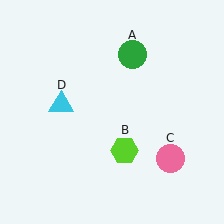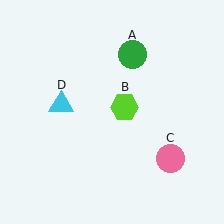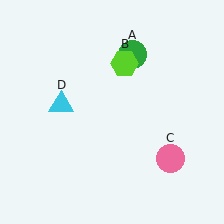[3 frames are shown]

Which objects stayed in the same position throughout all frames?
Green circle (object A) and pink circle (object C) and cyan triangle (object D) remained stationary.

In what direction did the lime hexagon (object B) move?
The lime hexagon (object B) moved up.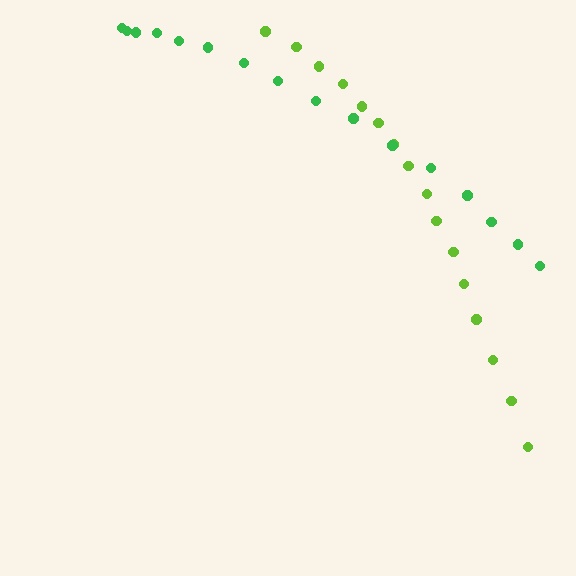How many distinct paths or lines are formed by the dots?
There are 2 distinct paths.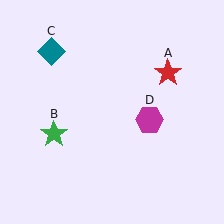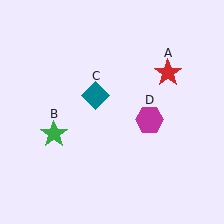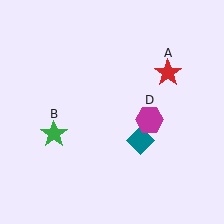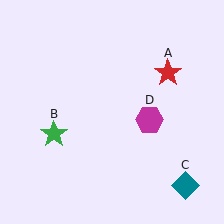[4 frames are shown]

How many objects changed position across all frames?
1 object changed position: teal diamond (object C).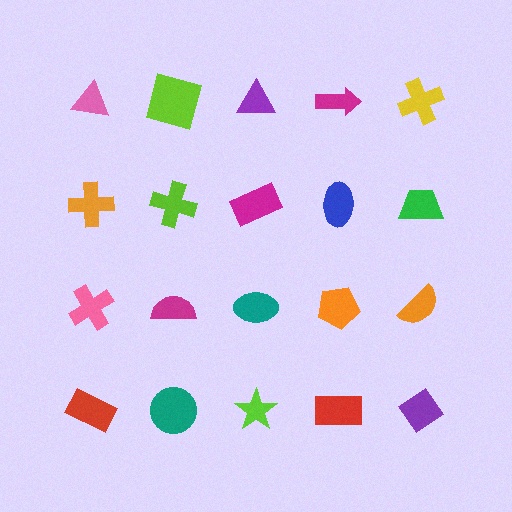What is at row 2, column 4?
A blue ellipse.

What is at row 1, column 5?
A yellow cross.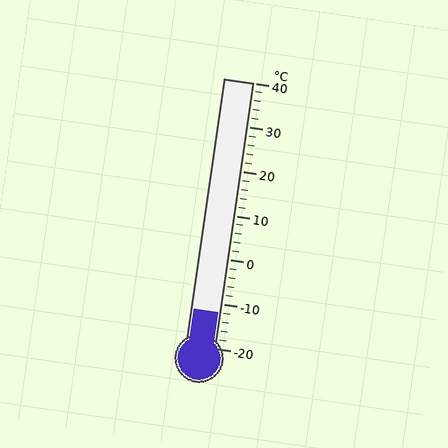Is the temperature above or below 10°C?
The temperature is below 10°C.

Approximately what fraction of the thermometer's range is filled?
The thermometer is filled to approximately 15% of its range.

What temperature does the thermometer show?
The thermometer shows approximately -12°C.